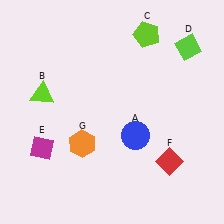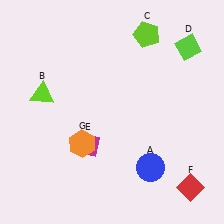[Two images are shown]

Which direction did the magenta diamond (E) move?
The magenta diamond (E) moved right.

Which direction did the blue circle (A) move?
The blue circle (A) moved down.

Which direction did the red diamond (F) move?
The red diamond (F) moved down.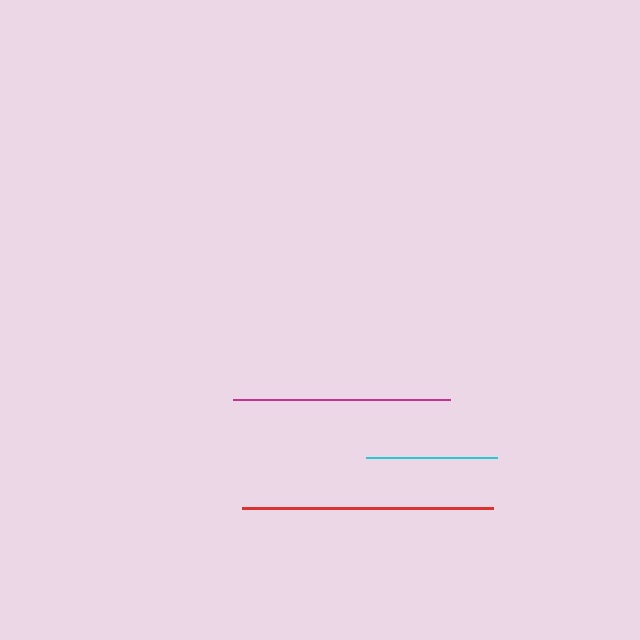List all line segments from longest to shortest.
From longest to shortest: red, magenta, cyan.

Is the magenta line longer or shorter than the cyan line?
The magenta line is longer than the cyan line.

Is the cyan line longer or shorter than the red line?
The red line is longer than the cyan line.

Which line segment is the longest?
The red line is the longest at approximately 251 pixels.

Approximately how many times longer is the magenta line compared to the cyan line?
The magenta line is approximately 1.7 times the length of the cyan line.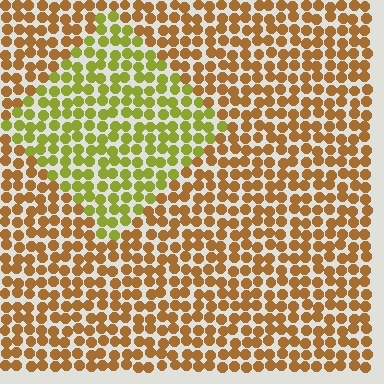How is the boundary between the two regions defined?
The boundary is defined purely by a slight shift in hue (about 42 degrees). Spacing, size, and orientation are identical on both sides.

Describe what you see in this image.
The image is filled with small brown elements in a uniform arrangement. A diamond-shaped region is visible where the elements are tinted to a slightly different hue, forming a subtle color boundary.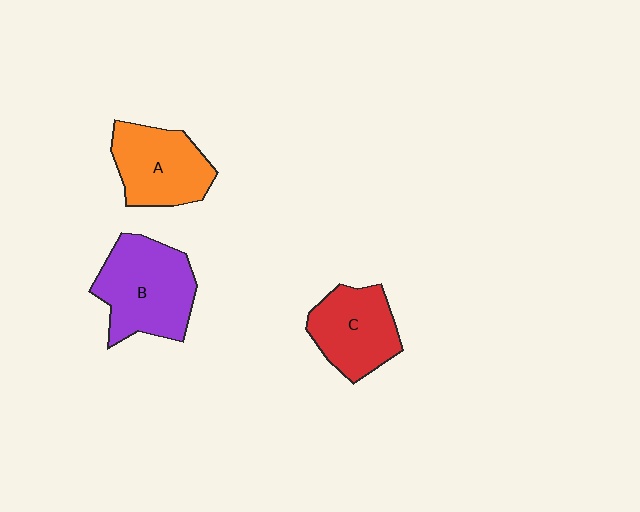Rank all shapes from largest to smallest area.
From largest to smallest: B (purple), A (orange), C (red).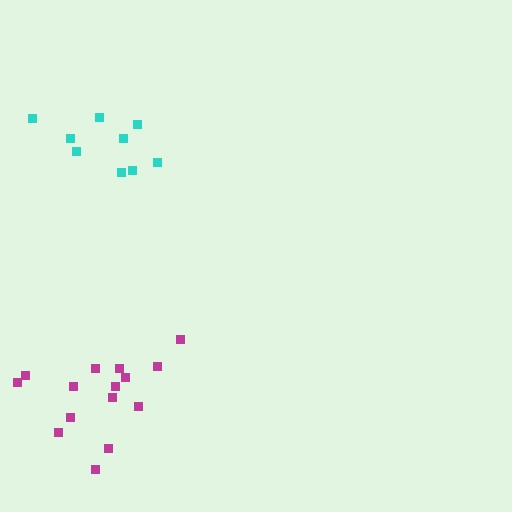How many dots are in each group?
Group 1: 9 dots, Group 2: 15 dots (24 total).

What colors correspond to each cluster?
The clusters are colored: cyan, magenta.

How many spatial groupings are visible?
There are 2 spatial groupings.